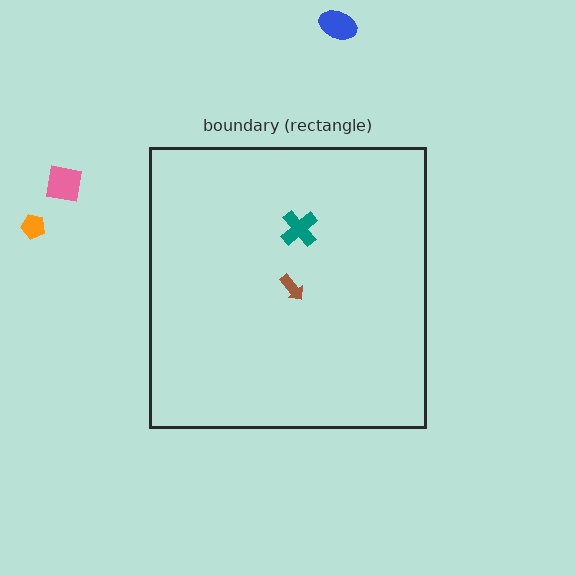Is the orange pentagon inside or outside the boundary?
Outside.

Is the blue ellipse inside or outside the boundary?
Outside.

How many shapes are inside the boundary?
2 inside, 3 outside.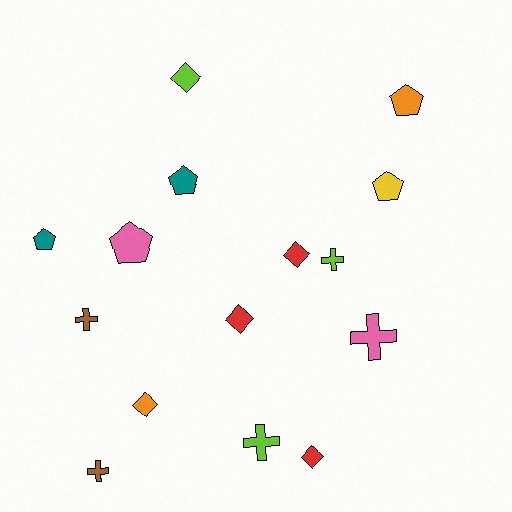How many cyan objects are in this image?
There are no cyan objects.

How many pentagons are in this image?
There are 5 pentagons.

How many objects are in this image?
There are 15 objects.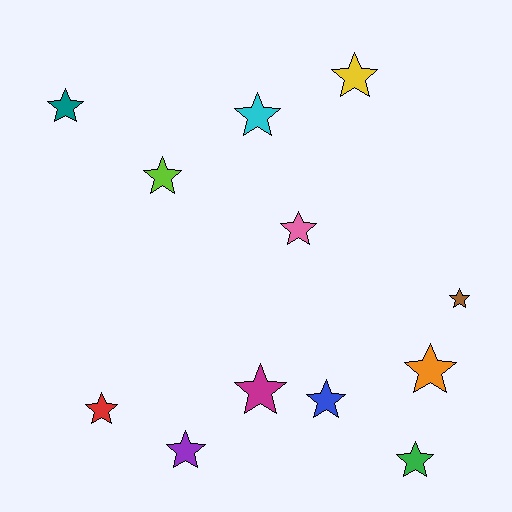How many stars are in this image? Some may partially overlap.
There are 12 stars.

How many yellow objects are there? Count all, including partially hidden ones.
There is 1 yellow object.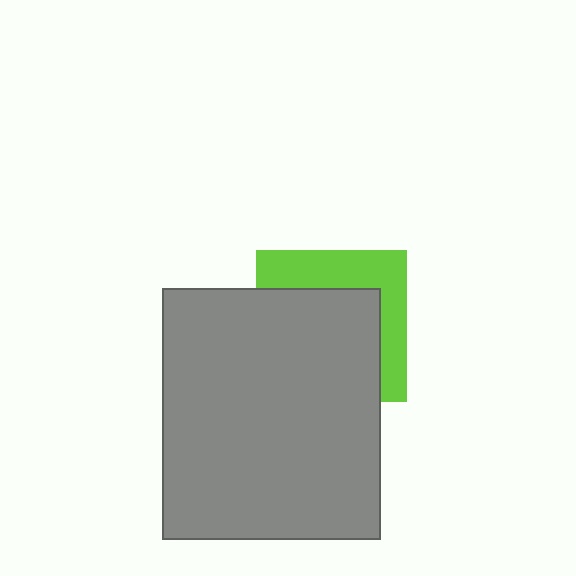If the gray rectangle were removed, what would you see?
You would see the complete lime square.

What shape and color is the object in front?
The object in front is a gray rectangle.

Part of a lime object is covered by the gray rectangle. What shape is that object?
It is a square.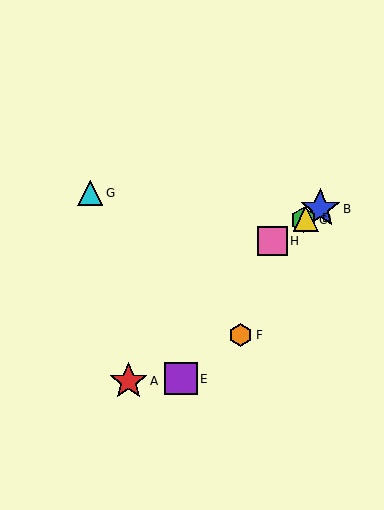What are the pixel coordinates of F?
Object F is at (241, 335).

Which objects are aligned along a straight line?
Objects B, C, D, H are aligned along a straight line.